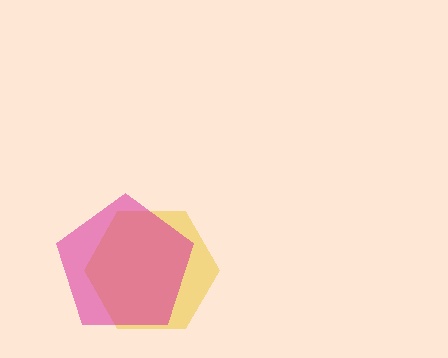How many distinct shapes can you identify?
There are 2 distinct shapes: a yellow hexagon, a magenta pentagon.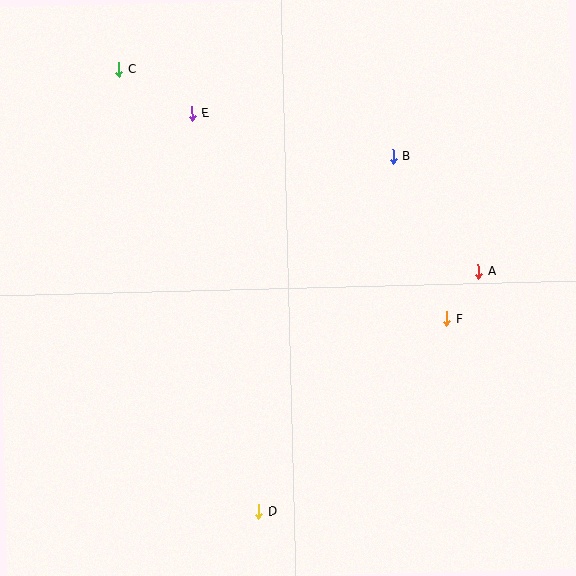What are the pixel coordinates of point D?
Point D is at (259, 511).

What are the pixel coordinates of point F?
Point F is at (447, 318).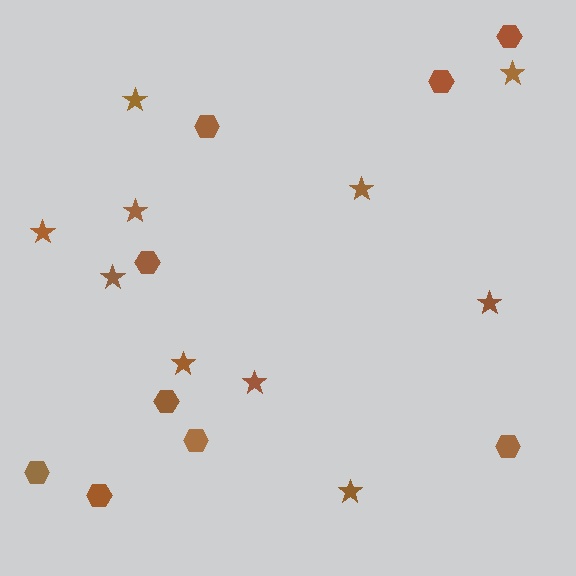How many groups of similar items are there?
There are 2 groups: one group of hexagons (9) and one group of stars (10).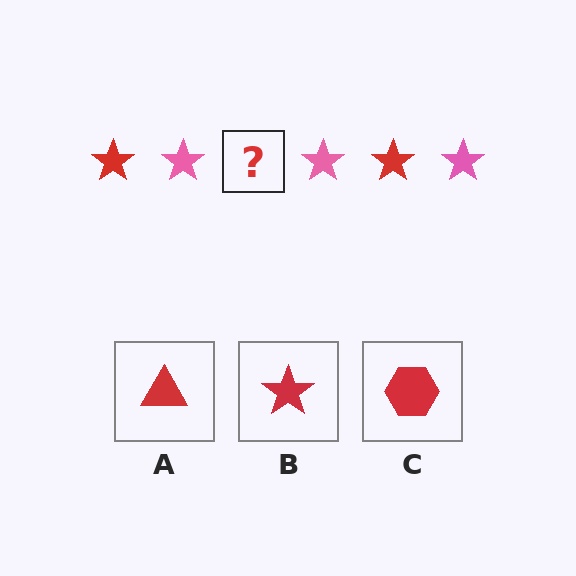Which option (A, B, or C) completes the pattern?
B.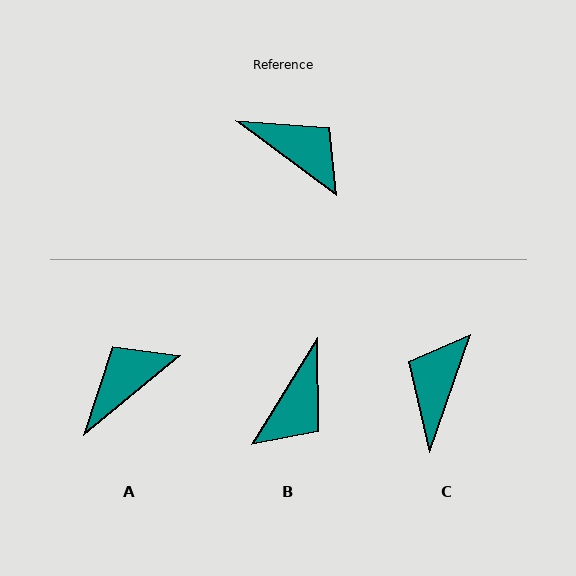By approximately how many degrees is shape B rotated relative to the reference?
Approximately 85 degrees clockwise.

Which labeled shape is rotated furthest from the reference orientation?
C, about 108 degrees away.